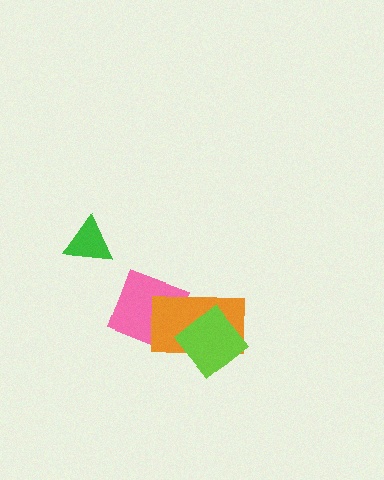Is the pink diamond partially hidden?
Yes, it is partially covered by another shape.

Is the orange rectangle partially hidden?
Yes, it is partially covered by another shape.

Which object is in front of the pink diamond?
The orange rectangle is in front of the pink diamond.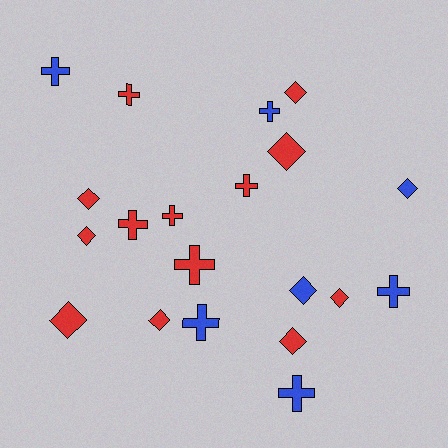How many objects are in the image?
There are 20 objects.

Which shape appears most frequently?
Cross, with 10 objects.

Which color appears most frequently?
Red, with 13 objects.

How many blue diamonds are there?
There are 2 blue diamonds.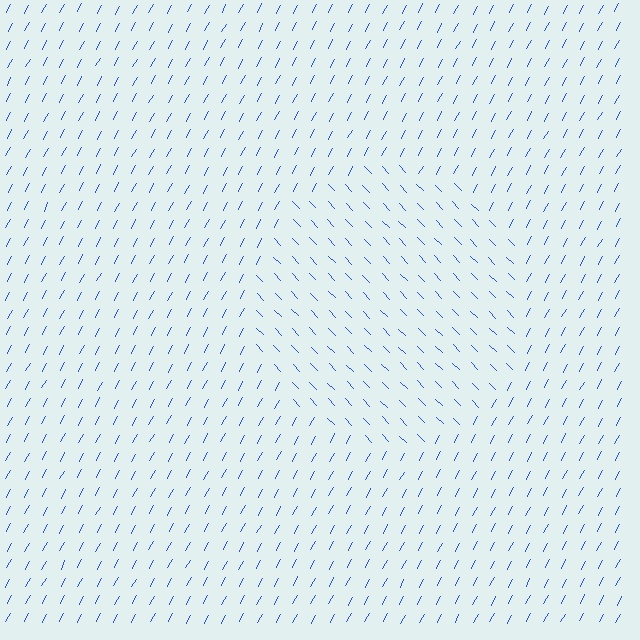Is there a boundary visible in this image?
Yes, there is a texture boundary formed by a change in line orientation.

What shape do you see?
I see a circle.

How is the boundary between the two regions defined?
The boundary is defined purely by a change in line orientation (approximately 72 degrees difference). All lines are the same color and thickness.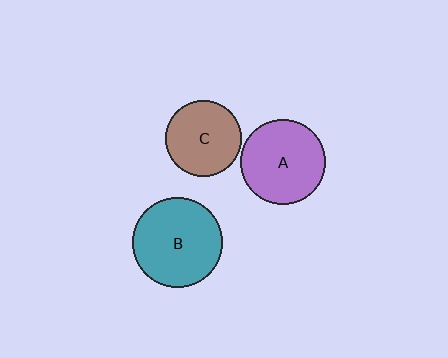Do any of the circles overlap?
No, none of the circles overlap.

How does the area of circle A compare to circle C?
Approximately 1.2 times.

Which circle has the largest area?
Circle B (teal).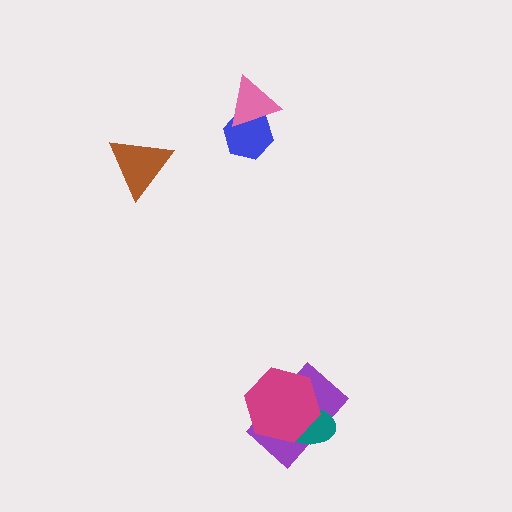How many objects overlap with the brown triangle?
0 objects overlap with the brown triangle.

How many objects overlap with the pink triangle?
1 object overlaps with the pink triangle.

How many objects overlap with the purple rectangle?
2 objects overlap with the purple rectangle.